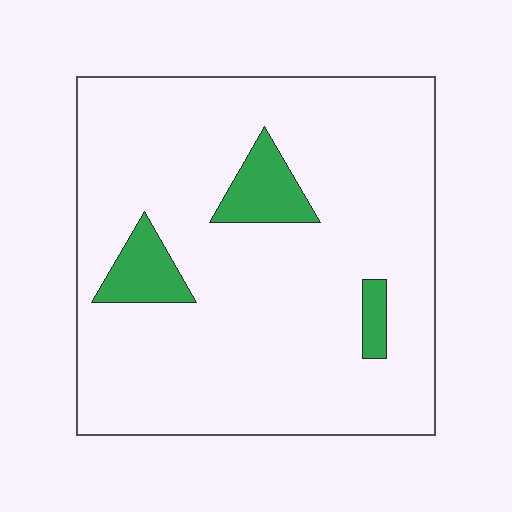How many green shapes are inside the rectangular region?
3.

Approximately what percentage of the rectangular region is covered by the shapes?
Approximately 10%.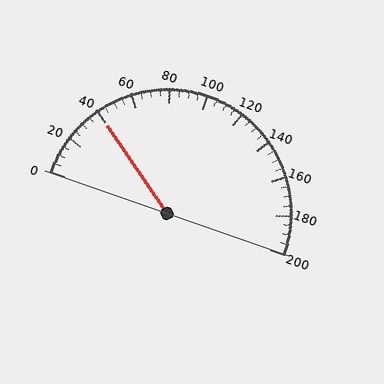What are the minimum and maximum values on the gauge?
The gauge ranges from 0 to 200.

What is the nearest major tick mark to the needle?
The nearest major tick mark is 40.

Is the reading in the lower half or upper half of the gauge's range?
The reading is in the lower half of the range (0 to 200).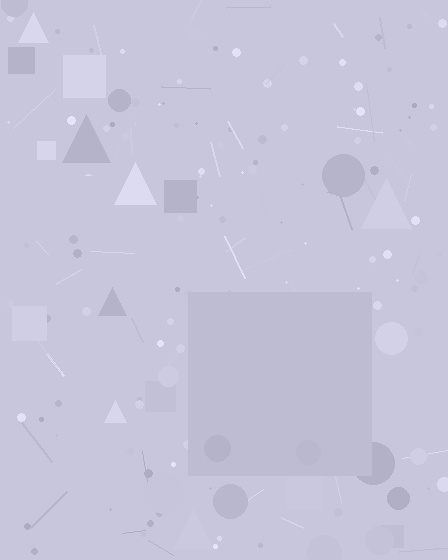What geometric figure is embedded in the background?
A square is embedded in the background.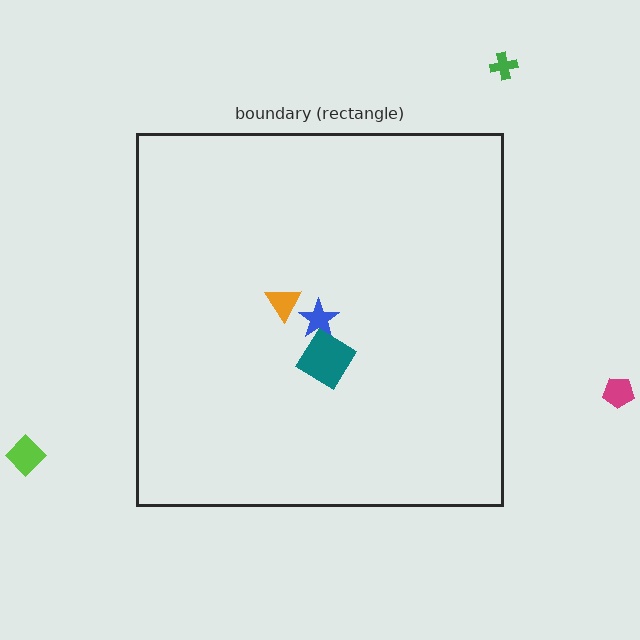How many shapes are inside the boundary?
3 inside, 3 outside.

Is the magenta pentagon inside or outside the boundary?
Outside.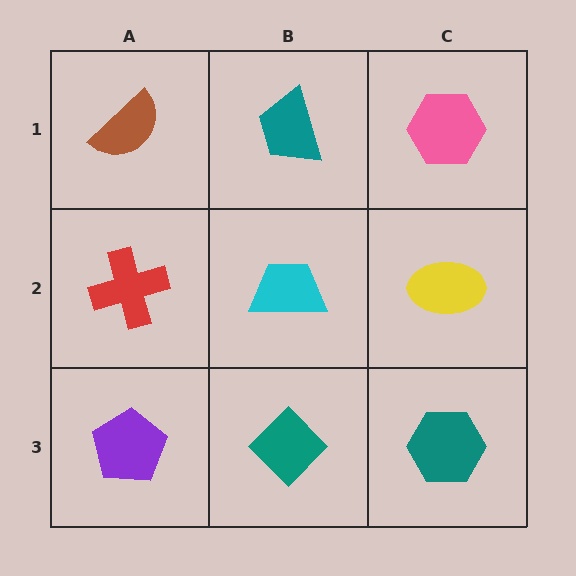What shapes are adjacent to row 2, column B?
A teal trapezoid (row 1, column B), a teal diamond (row 3, column B), a red cross (row 2, column A), a yellow ellipse (row 2, column C).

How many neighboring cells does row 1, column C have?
2.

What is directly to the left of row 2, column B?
A red cross.